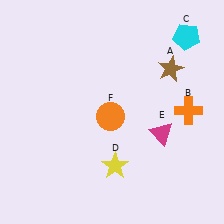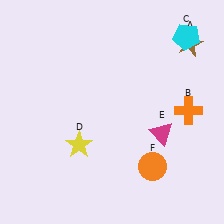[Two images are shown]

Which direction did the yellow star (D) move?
The yellow star (D) moved left.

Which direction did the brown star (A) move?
The brown star (A) moved up.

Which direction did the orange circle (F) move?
The orange circle (F) moved down.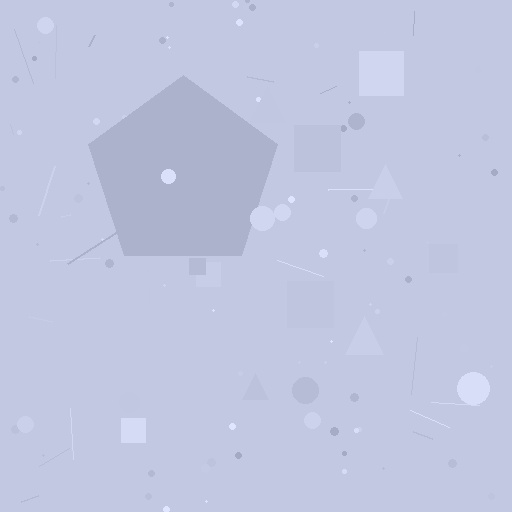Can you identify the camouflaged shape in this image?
The camouflaged shape is a pentagon.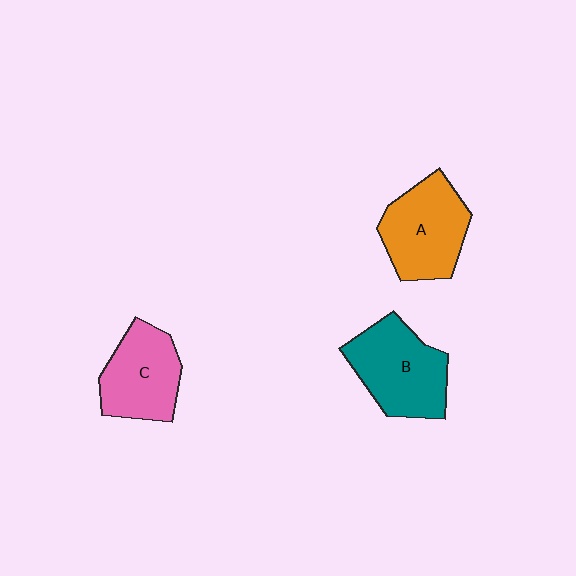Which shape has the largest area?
Shape B (teal).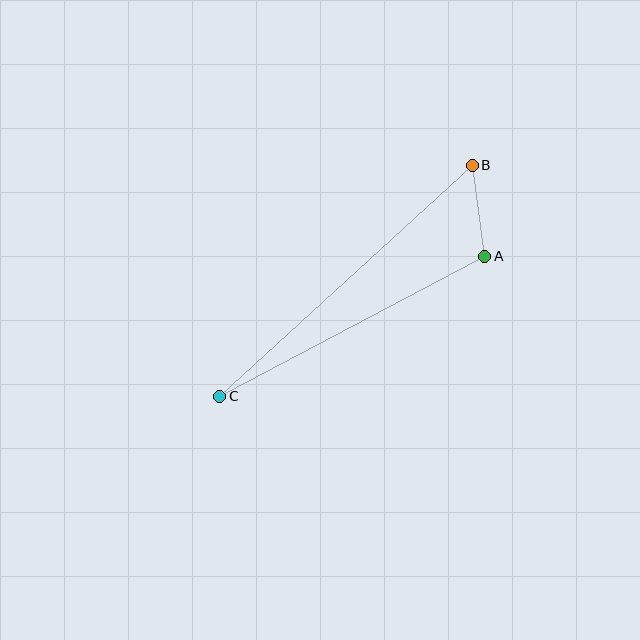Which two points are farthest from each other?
Points B and C are farthest from each other.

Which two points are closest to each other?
Points A and B are closest to each other.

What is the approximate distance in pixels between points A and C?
The distance between A and C is approximately 300 pixels.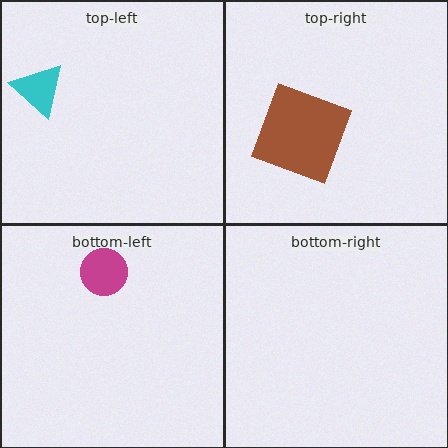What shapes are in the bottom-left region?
The magenta circle.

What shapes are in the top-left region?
The cyan triangle.